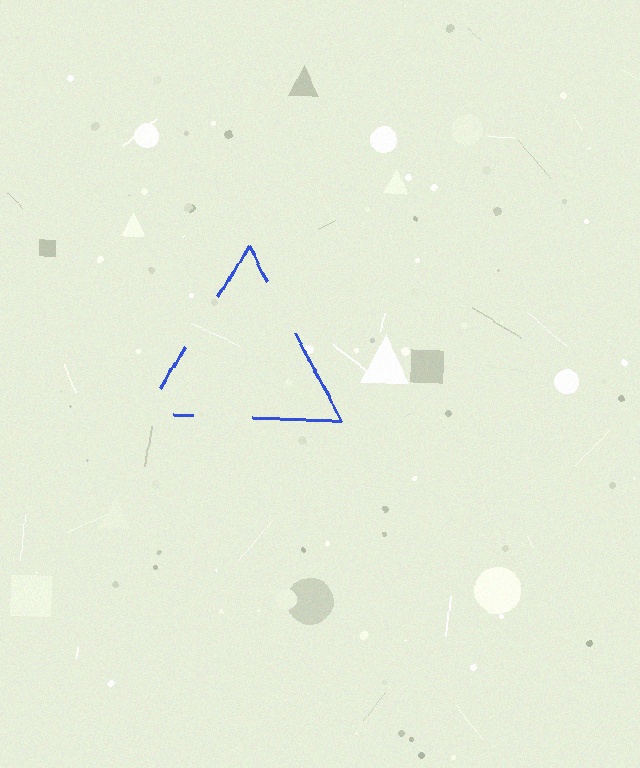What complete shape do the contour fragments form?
The contour fragments form a triangle.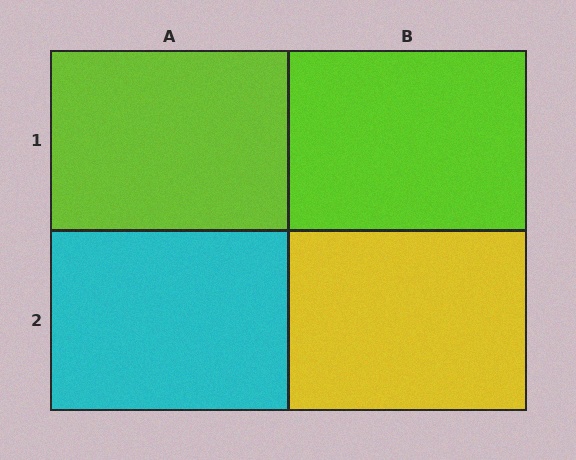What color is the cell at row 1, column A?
Lime.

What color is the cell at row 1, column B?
Lime.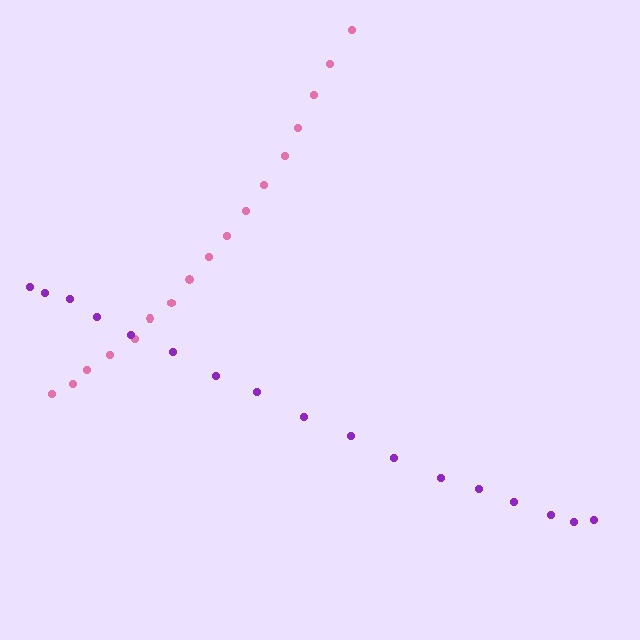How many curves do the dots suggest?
There are 2 distinct paths.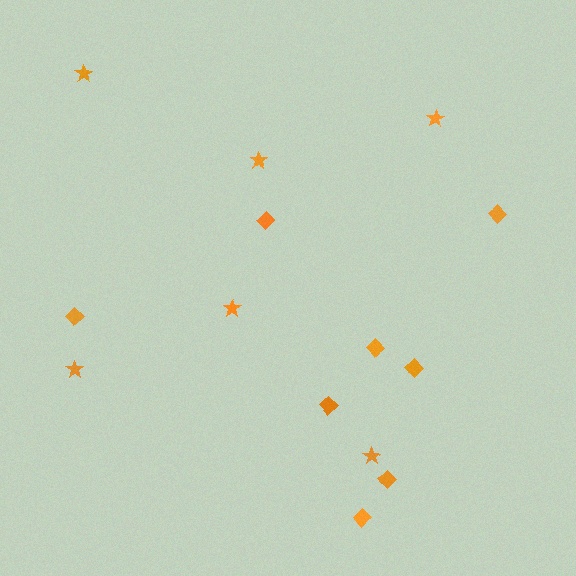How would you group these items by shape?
There are 2 groups: one group of stars (6) and one group of diamonds (8).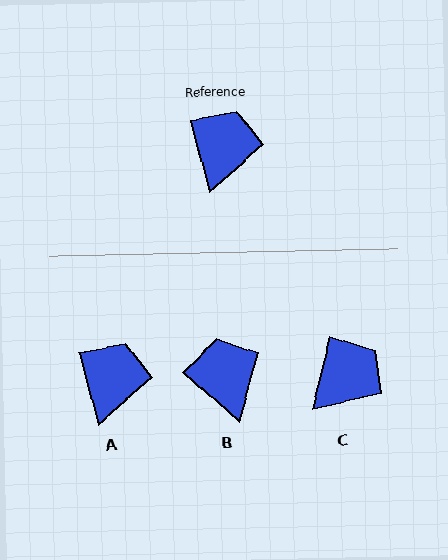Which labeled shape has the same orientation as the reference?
A.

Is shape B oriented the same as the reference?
No, it is off by about 33 degrees.